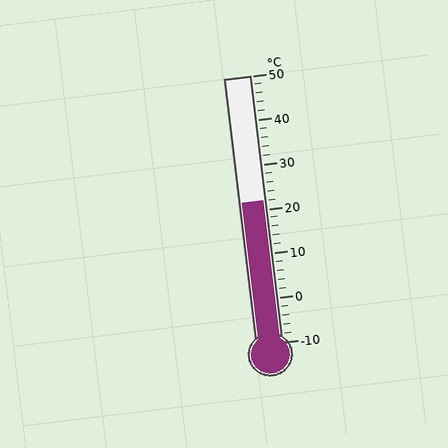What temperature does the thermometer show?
The thermometer shows approximately 22°C.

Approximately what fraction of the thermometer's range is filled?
The thermometer is filled to approximately 55% of its range.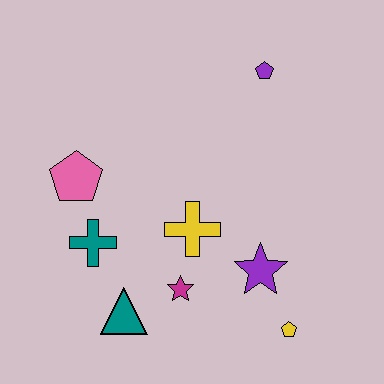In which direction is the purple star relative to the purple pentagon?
The purple star is below the purple pentagon.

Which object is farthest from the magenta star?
The purple pentagon is farthest from the magenta star.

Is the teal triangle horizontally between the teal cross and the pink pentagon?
No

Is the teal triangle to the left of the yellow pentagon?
Yes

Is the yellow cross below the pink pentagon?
Yes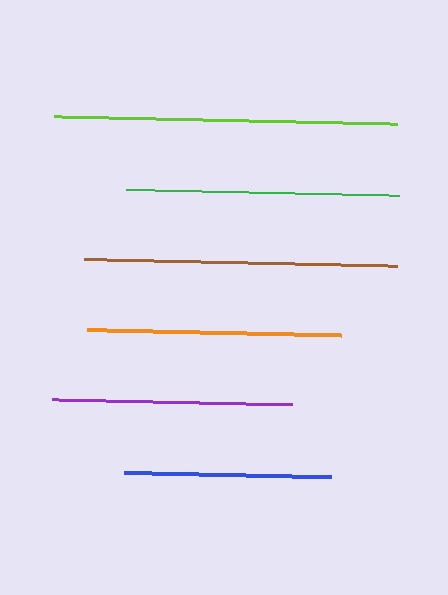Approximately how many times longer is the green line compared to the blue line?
The green line is approximately 1.3 times the length of the blue line.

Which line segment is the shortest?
The blue line is the shortest at approximately 207 pixels.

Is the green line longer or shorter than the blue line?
The green line is longer than the blue line.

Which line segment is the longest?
The lime line is the longest at approximately 344 pixels.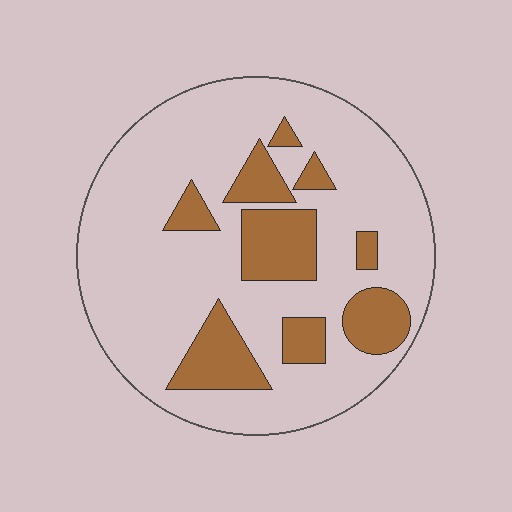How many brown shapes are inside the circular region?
9.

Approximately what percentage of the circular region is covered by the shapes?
Approximately 20%.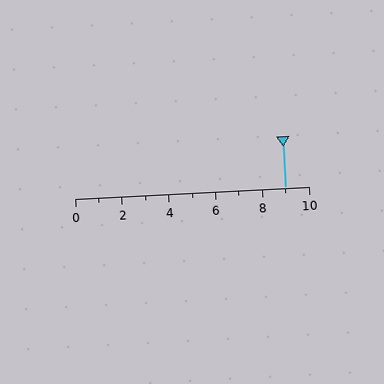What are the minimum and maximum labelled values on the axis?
The axis runs from 0 to 10.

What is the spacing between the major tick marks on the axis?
The major ticks are spaced 2 apart.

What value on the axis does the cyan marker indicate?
The marker indicates approximately 9.